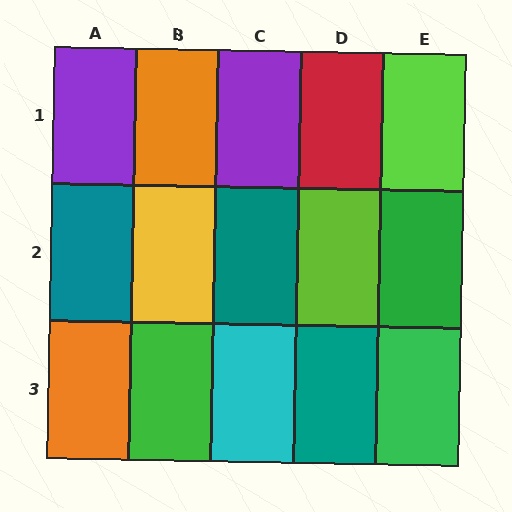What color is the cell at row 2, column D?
Lime.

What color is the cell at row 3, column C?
Cyan.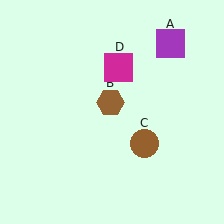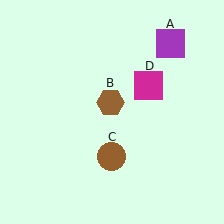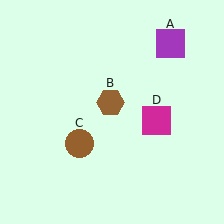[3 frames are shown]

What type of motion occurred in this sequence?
The brown circle (object C), magenta square (object D) rotated clockwise around the center of the scene.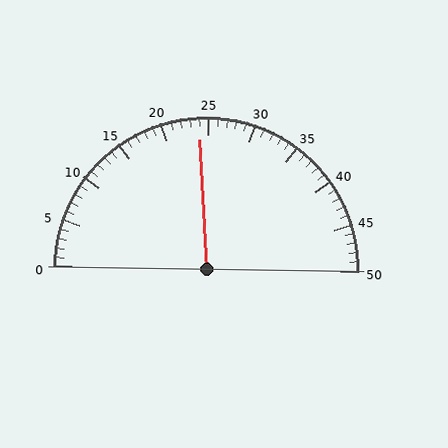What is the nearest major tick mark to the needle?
The nearest major tick mark is 25.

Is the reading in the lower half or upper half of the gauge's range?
The reading is in the lower half of the range (0 to 50).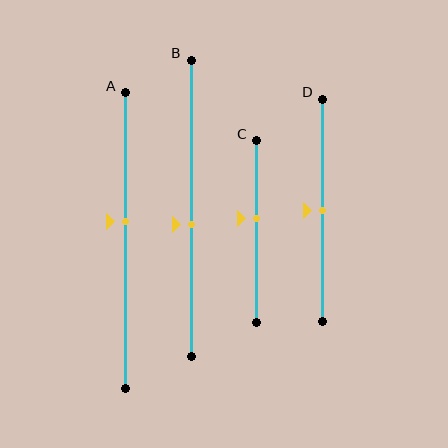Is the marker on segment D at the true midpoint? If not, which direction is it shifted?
Yes, the marker on segment D is at the true midpoint.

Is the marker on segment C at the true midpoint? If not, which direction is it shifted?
No, the marker on segment C is shifted upward by about 7% of the segment length.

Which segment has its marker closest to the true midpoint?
Segment D has its marker closest to the true midpoint.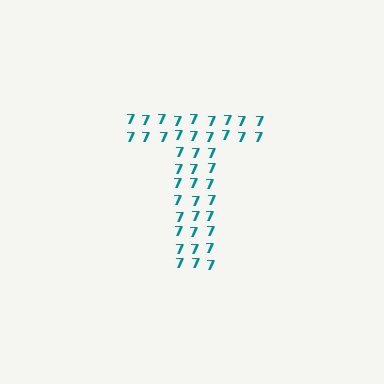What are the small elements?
The small elements are digit 7's.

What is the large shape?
The large shape is the letter T.